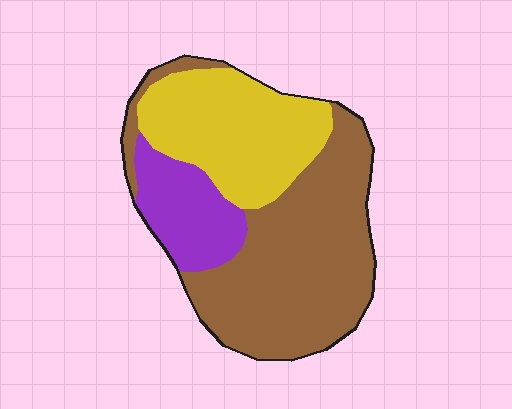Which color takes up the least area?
Purple, at roughly 15%.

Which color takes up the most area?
Brown, at roughly 50%.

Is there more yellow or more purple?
Yellow.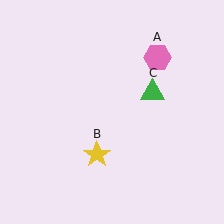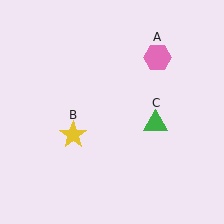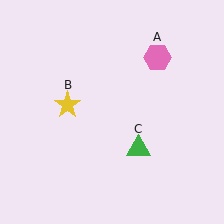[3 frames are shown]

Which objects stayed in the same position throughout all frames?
Pink hexagon (object A) remained stationary.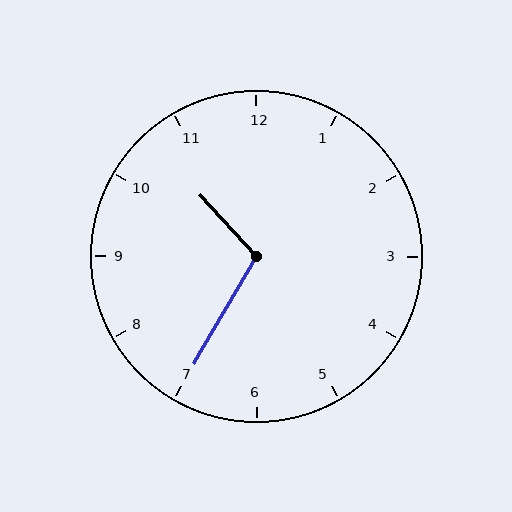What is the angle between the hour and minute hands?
Approximately 108 degrees.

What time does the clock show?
10:35.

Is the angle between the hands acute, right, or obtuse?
It is obtuse.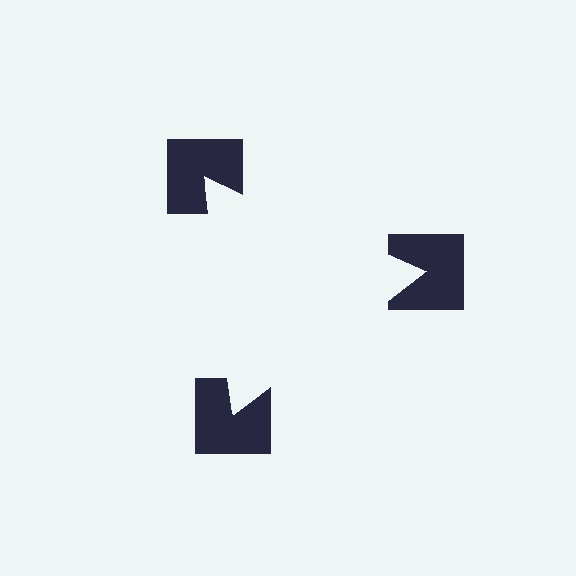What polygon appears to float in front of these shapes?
An illusory triangle — its edges are inferred from the aligned wedge cuts in the notched squares, not physically drawn.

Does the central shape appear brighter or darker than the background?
It typically appears slightly brighter than the background, even though no actual brightness change is drawn.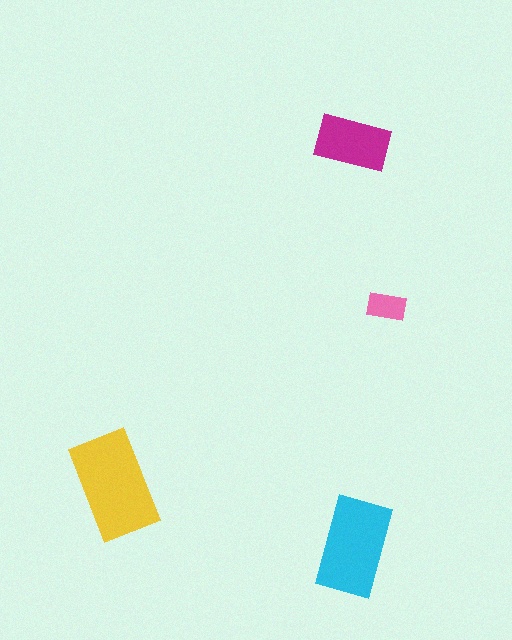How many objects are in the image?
There are 4 objects in the image.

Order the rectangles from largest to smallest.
the yellow one, the cyan one, the magenta one, the pink one.